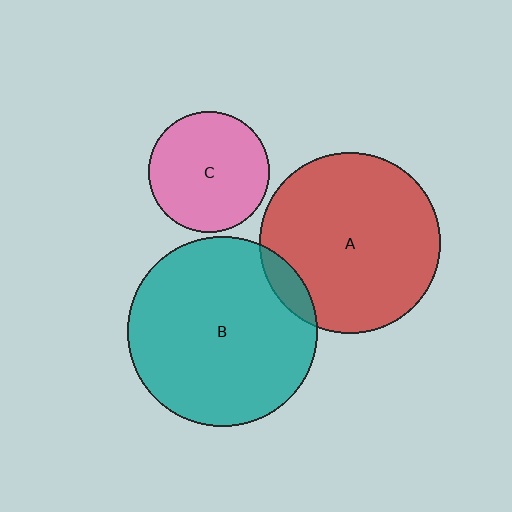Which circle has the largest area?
Circle B (teal).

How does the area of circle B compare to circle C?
Approximately 2.5 times.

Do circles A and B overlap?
Yes.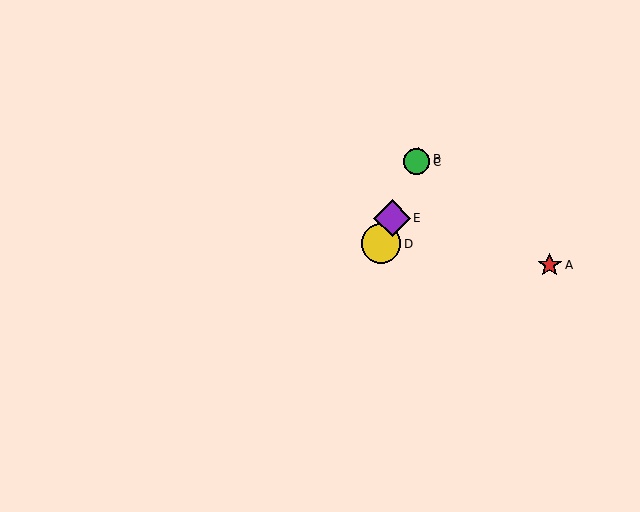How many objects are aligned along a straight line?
4 objects (B, C, D, E) are aligned along a straight line.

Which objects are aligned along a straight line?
Objects B, C, D, E are aligned along a straight line.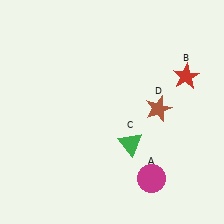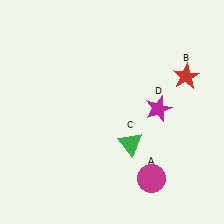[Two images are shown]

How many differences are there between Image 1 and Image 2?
There is 1 difference between the two images.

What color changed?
The star (D) changed from brown in Image 1 to magenta in Image 2.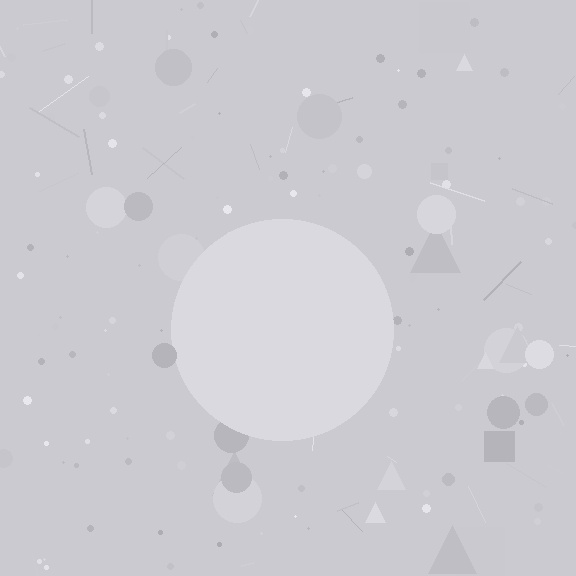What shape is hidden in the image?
A circle is hidden in the image.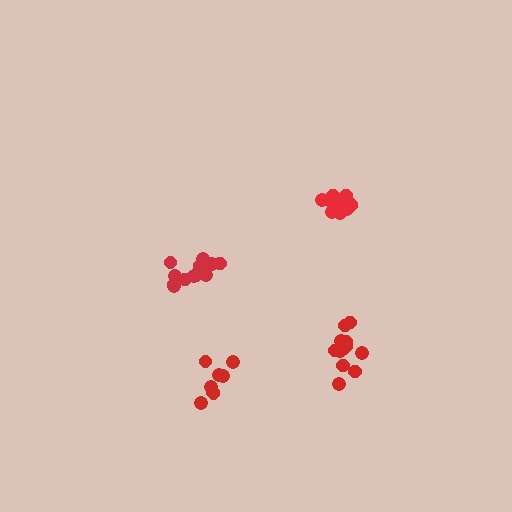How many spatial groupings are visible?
There are 4 spatial groupings.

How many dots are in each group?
Group 1: 12 dots, Group 2: 14 dots, Group 3: 13 dots, Group 4: 8 dots (47 total).